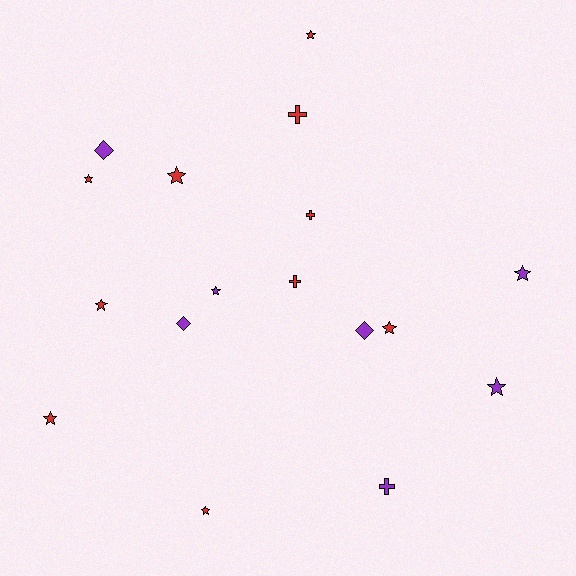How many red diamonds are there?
There are no red diamonds.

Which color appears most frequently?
Red, with 10 objects.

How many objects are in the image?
There are 17 objects.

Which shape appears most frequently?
Star, with 10 objects.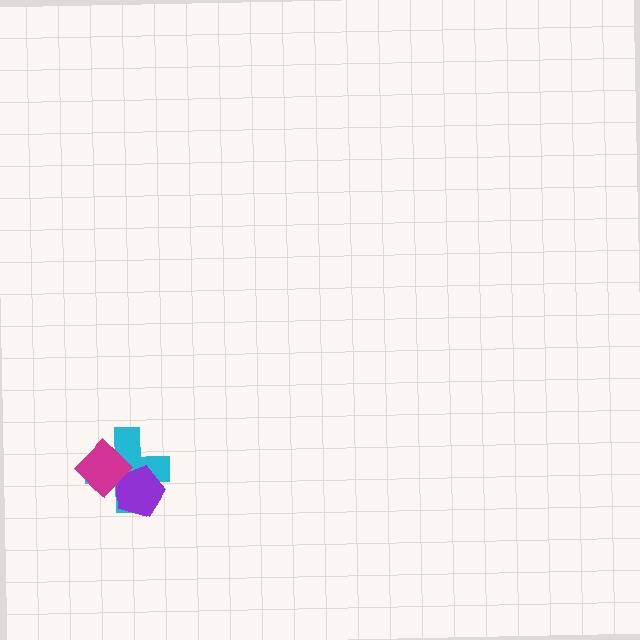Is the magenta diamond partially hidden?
No, no other shape covers it.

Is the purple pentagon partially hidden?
Yes, it is partially covered by another shape.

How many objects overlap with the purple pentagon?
2 objects overlap with the purple pentagon.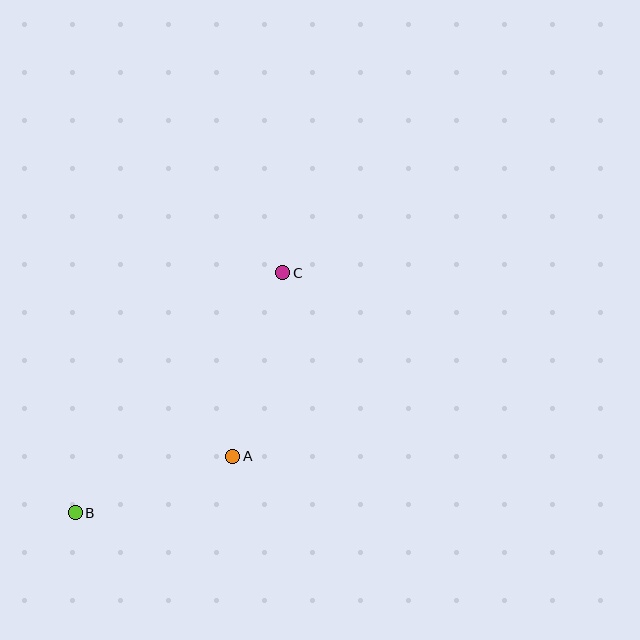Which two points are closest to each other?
Points A and B are closest to each other.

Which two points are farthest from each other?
Points B and C are farthest from each other.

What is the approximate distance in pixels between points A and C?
The distance between A and C is approximately 190 pixels.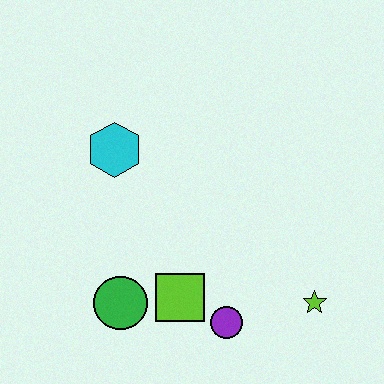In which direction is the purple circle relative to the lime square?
The purple circle is to the right of the lime square.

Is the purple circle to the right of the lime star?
No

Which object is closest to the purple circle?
The lime square is closest to the purple circle.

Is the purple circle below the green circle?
Yes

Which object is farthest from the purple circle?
The cyan hexagon is farthest from the purple circle.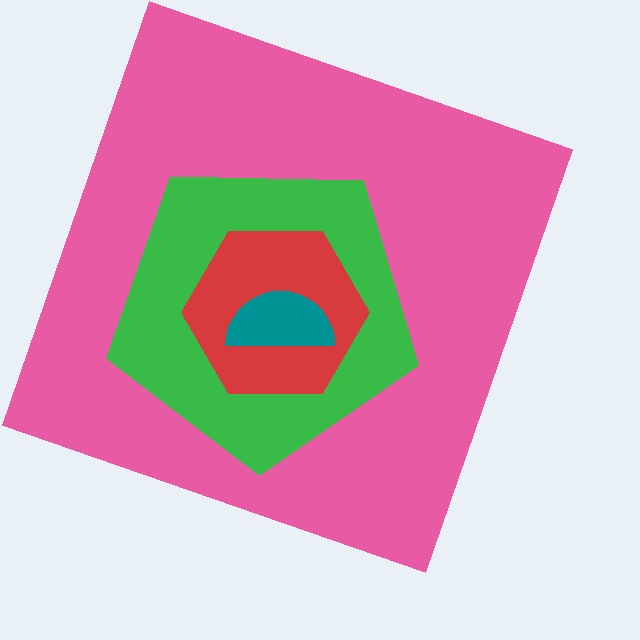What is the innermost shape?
The teal semicircle.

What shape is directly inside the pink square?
The green pentagon.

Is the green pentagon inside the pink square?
Yes.